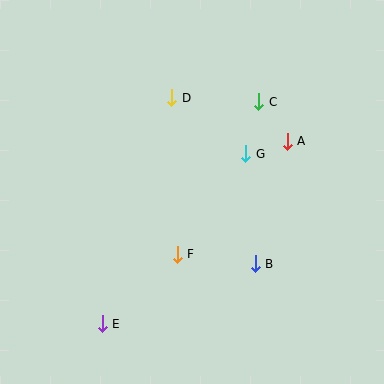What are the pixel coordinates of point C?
Point C is at (259, 102).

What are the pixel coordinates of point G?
Point G is at (246, 154).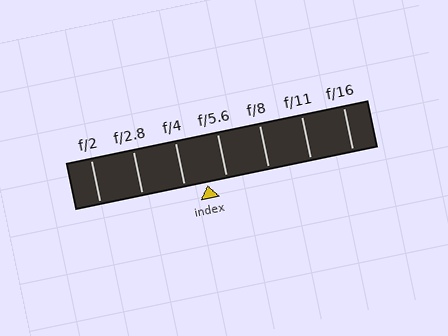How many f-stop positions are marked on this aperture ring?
There are 7 f-stop positions marked.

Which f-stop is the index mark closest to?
The index mark is closest to f/5.6.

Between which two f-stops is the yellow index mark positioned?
The index mark is between f/4 and f/5.6.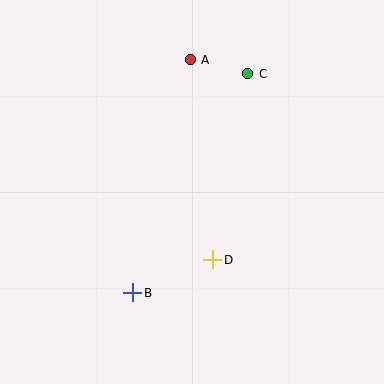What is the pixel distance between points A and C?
The distance between A and C is 59 pixels.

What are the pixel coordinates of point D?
Point D is at (213, 260).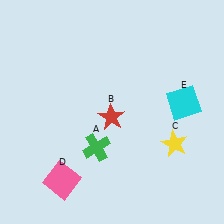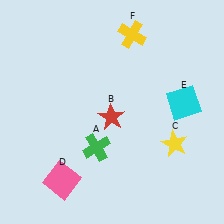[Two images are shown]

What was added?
A yellow cross (F) was added in Image 2.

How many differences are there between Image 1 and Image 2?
There is 1 difference between the two images.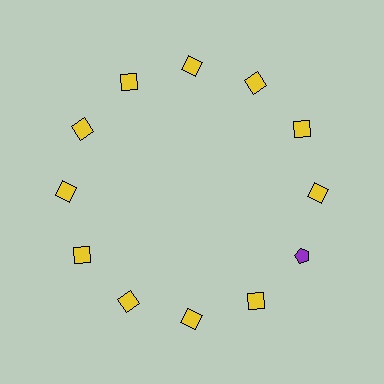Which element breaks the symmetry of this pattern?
The purple pentagon at roughly the 4 o'clock position breaks the symmetry. All other shapes are yellow squares.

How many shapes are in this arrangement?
There are 12 shapes arranged in a ring pattern.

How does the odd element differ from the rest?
It differs in both color (purple instead of yellow) and shape (pentagon instead of square).